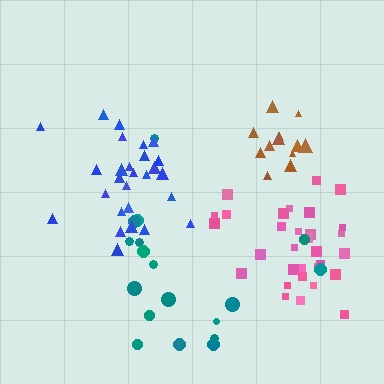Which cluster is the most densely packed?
Brown.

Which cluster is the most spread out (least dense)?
Teal.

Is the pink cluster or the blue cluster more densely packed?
Pink.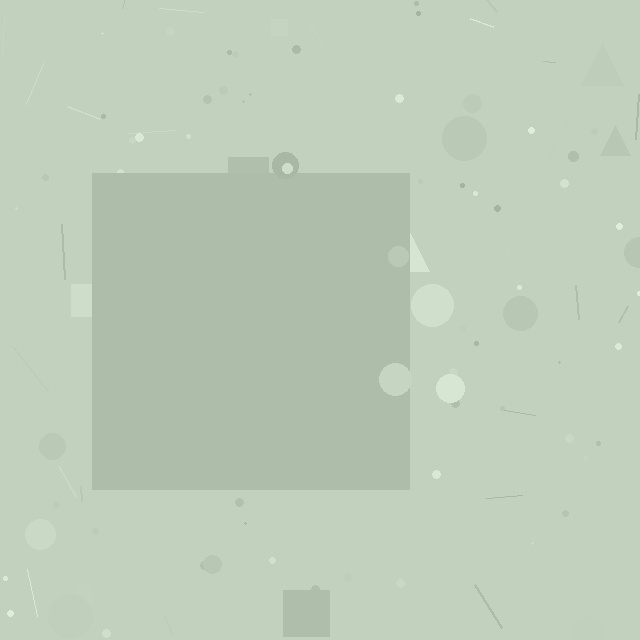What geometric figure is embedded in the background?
A square is embedded in the background.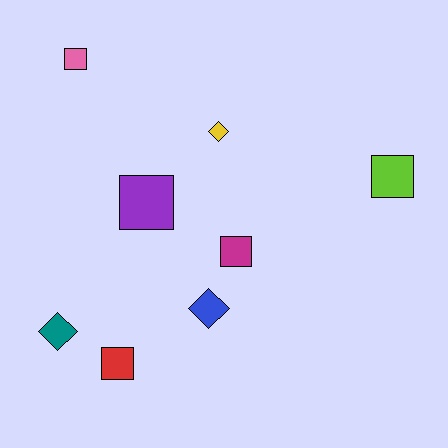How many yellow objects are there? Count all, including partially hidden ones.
There is 1 yellow object.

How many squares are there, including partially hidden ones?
There are 5 squares.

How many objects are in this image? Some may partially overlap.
There are 8 objects.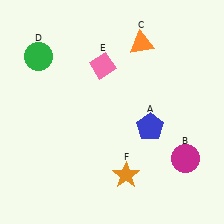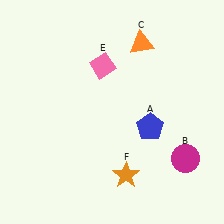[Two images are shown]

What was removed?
The green circle (D) was removed in Image 2.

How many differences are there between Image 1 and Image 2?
There is 1 difference between the two images.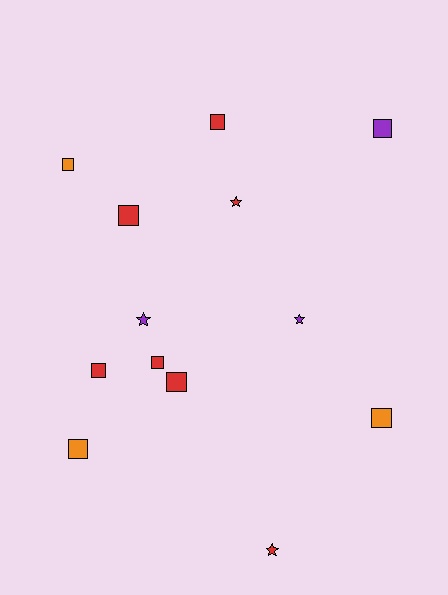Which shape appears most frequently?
Square, with 9 objects.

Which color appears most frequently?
Red, with 7 objects.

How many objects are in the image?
There are 13 objects.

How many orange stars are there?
There are no orange stars.